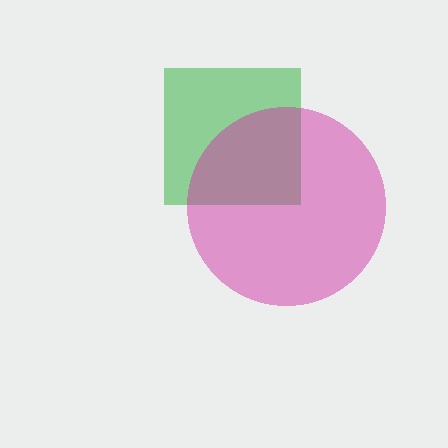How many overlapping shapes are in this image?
There are 2 overlapping shapes in the image.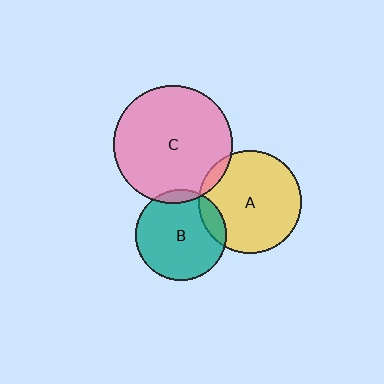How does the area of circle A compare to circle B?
Approximately 1.3 times.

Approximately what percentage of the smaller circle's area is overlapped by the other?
Approximately 5%.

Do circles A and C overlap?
Yes.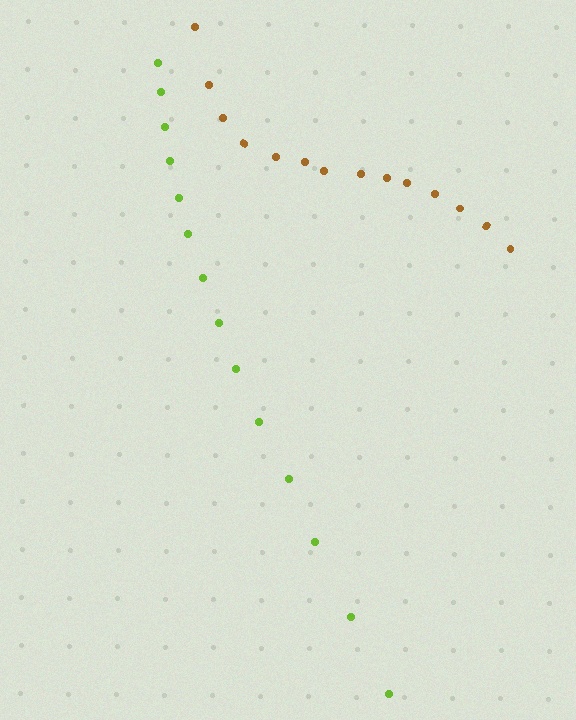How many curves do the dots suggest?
There are 2 distinct paths.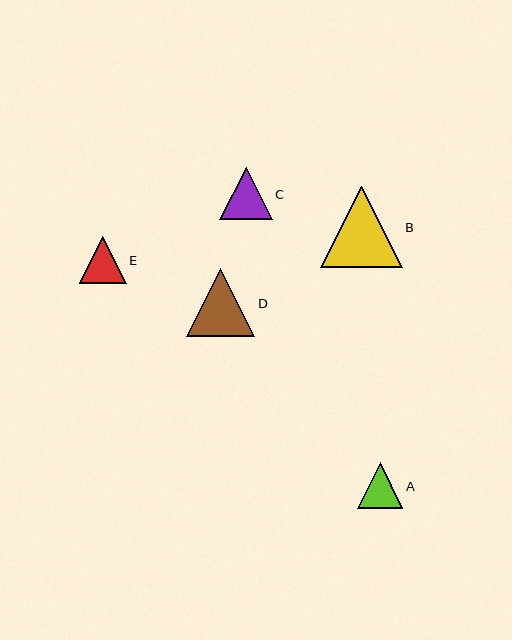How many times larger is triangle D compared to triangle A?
Triangle D is approximately 1.5 times the size of triangle A.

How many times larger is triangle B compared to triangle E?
Triangle B is approximately 1.7 times the size of triangle E.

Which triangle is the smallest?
Triangle A is the smallest with a size of approximately 45 pixels.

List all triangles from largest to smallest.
From largest to smallest: B, D, C, E, A.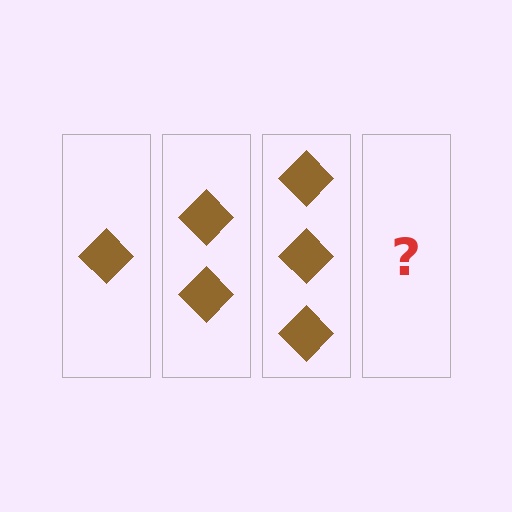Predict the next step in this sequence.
The next step is 4 diamonds.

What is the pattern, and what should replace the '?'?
The pattern is that each step adds one more diamond. The '?' should be 4 diamonds.